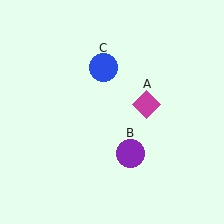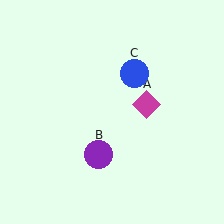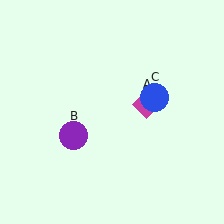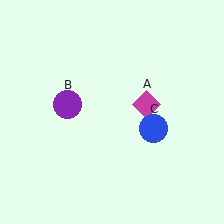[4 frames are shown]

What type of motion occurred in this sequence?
The purple circle (object B), blue circle (object C) rotated clockwise around the center of the scene.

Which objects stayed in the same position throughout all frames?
Magenta diamond (object A) remained stationary.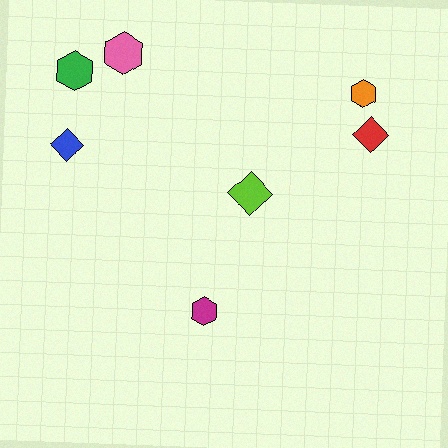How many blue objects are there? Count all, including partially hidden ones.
There is 1 blue object.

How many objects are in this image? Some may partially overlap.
There are 7 objects.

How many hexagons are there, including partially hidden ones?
There are 4 hexagons.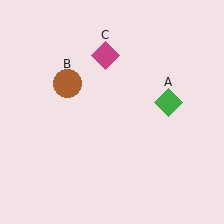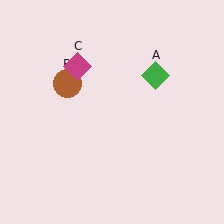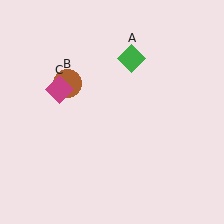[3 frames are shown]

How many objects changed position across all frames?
2 objects changed position: green diamond (object A), magenta diamond (object C).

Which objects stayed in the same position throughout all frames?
Brown circle (object B) remained stationary.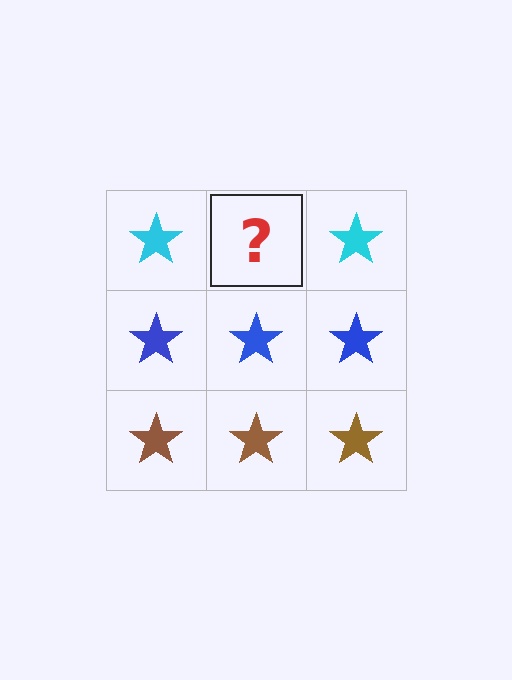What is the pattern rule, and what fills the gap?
The rule is that each row has a consistent color. The gap should be filled with a cyan star.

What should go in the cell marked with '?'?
The missing cell should contain a cyan star.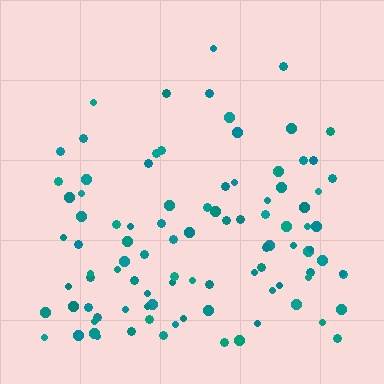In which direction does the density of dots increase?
From top to bottom, with the bottom side densest.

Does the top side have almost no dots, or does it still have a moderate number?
Still a moderate number, just noticeably fewer than the bottom.